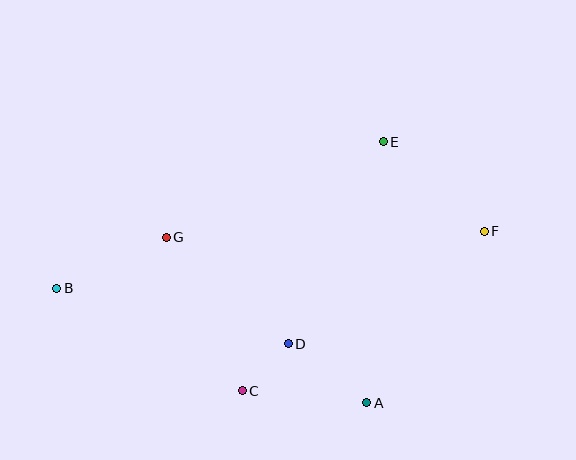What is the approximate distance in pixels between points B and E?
The distance between B and E is approximately 358 pixels.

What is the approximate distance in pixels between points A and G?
The distance between A and G is approximately 260 pixels.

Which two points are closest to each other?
Points C and D are closest to each other.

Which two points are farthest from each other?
Points B and F are farthest from each other.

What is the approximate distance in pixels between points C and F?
The distance between C and F is approximately 290 pixels.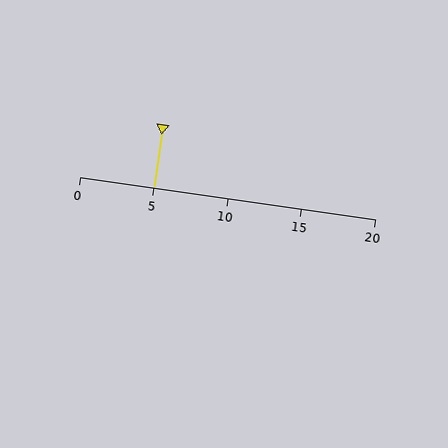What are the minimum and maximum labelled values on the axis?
The axis runs from 0 to 20.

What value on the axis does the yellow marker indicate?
The marker indicates approximately 5.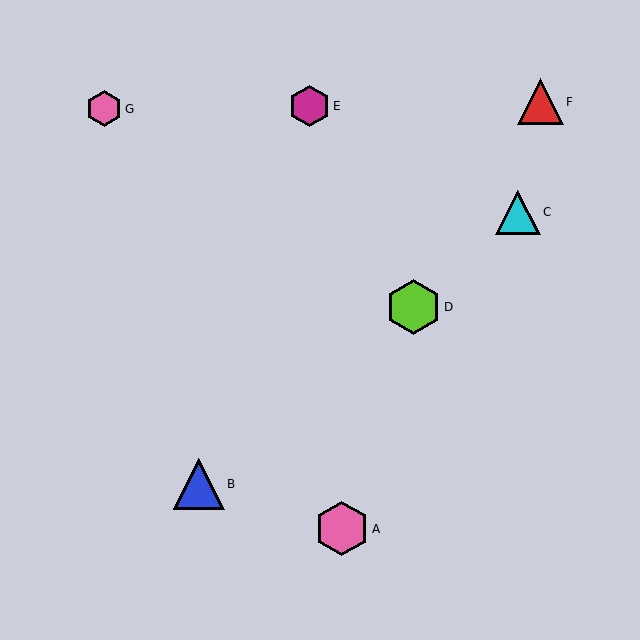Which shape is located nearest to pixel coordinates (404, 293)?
The lime hexagon (labeled D) at (413, 307) is nearest to that location.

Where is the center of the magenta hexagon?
The center of the magenta hexagon is at (309, 106).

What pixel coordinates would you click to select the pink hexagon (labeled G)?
Click at (104, 109) to select the pink hexagon G.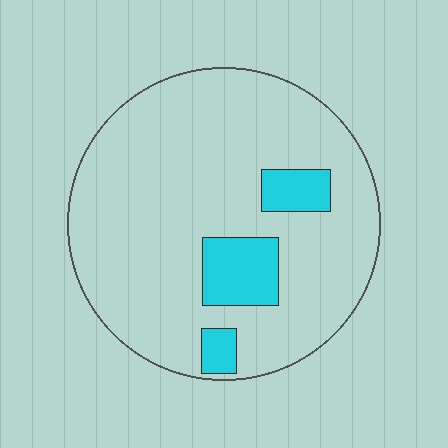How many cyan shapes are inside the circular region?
3.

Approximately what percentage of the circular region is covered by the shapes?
Approximately 15%.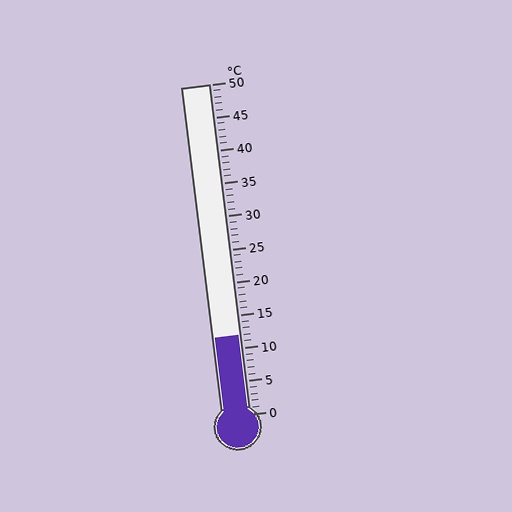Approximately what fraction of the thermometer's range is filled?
The thermometer is filled to approximately 25% of its range.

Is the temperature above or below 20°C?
The temperature is below 20°C.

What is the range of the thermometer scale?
The thermometer scale ranges from 0°C to 50°C.